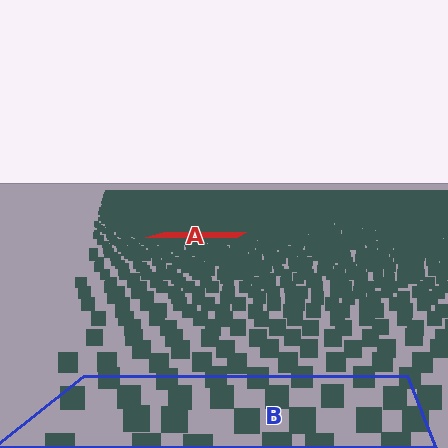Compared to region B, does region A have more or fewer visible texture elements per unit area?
Region A has more texture elements per unit area — they are packed more densely because it is farther away.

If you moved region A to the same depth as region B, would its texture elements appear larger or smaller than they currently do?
They would appear larger. At a closer depth, the same texture elements are projected at a bigger on-screen size.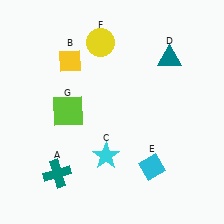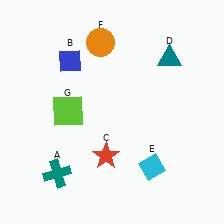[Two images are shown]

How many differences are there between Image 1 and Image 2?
There are 3 differences between the two images.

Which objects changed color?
B changed from yellow to blue. C changed from cyan to red. F changed from yellow to orange.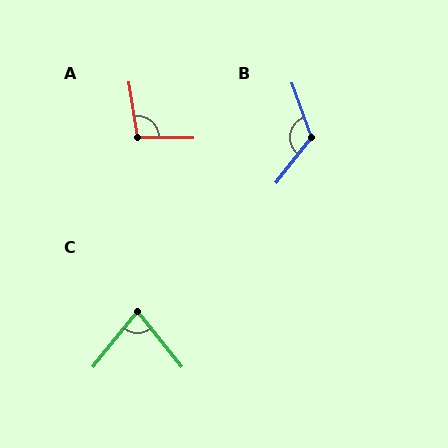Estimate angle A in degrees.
Approximately 100 degrees.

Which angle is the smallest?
C, at approximately 77 degrees.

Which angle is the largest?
B, at approximately 123 degrees.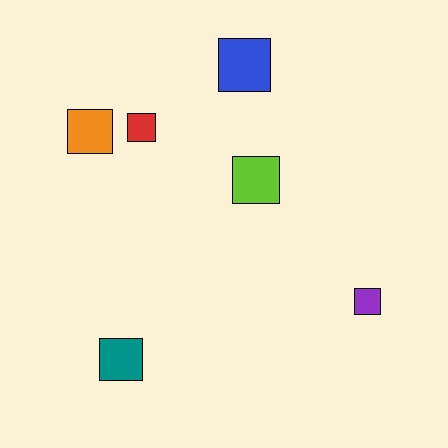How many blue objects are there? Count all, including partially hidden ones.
There is 1 blue object.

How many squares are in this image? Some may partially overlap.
There are 6 squares.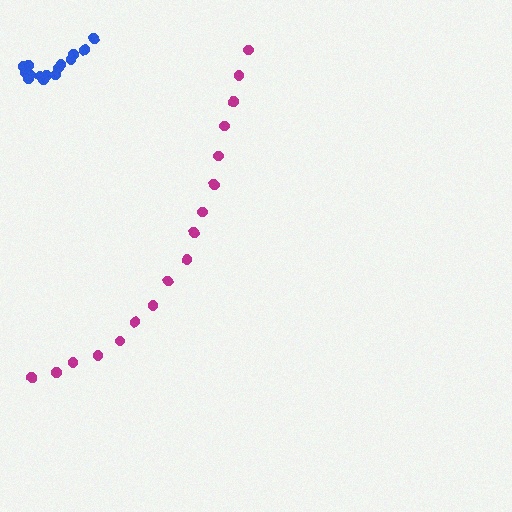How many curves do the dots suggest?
There are 2 distinct paths.